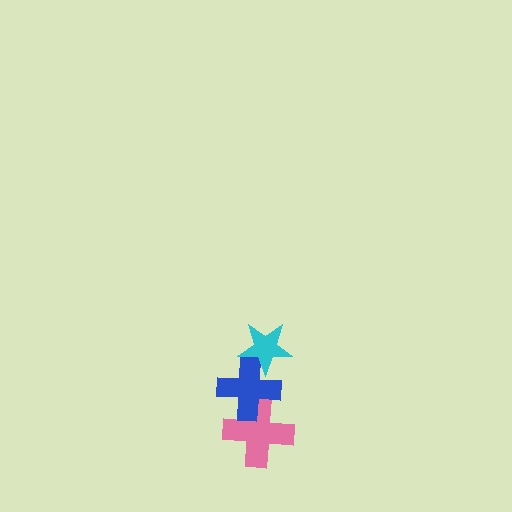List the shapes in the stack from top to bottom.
From top to bottom: the cyan star, the blue cross, the pink cross.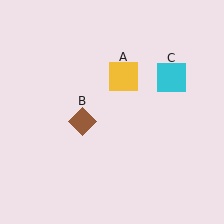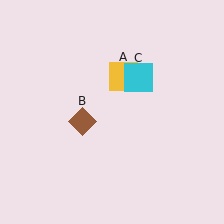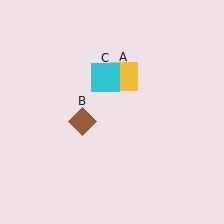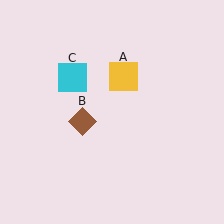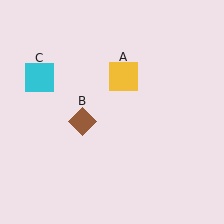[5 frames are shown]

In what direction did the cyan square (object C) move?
The cyan square (object C) moved left.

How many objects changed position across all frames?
1 object changed position: cyan square (object C).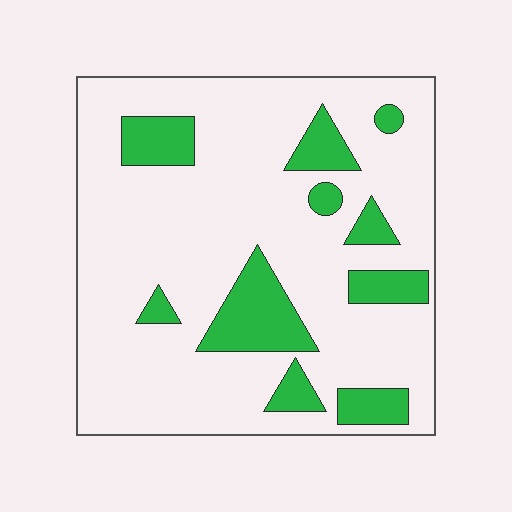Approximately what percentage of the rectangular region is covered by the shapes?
Approximately 20%.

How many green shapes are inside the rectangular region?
10.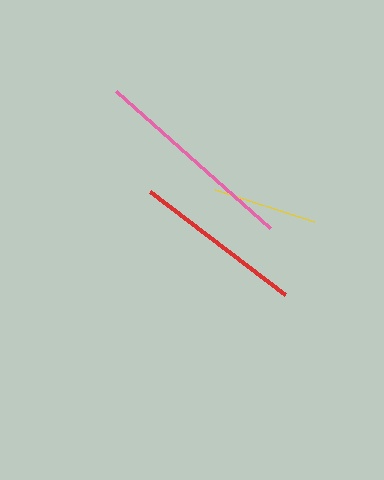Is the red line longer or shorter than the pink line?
The pink line is longer than the red line.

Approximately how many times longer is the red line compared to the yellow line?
The red line is approximately 1.6 times the length of the yellow line.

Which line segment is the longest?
The pink line is the longest at approximately 206 pixels.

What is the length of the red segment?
The red segment is approximately 170 pixels long.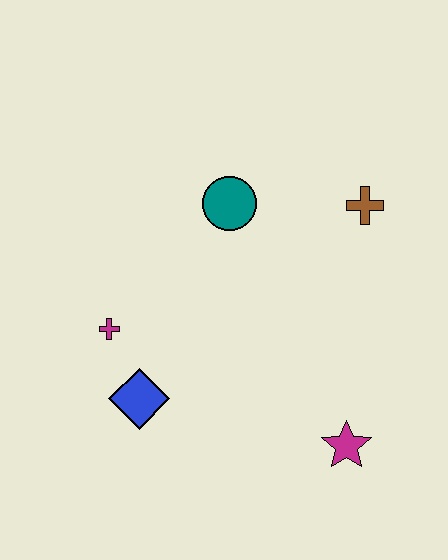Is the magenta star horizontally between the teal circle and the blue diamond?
No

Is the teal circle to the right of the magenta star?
No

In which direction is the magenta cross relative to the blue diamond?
The magenta cross is above the blue diamond.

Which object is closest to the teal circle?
The brown cross is closest to the teal circle.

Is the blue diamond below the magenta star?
No